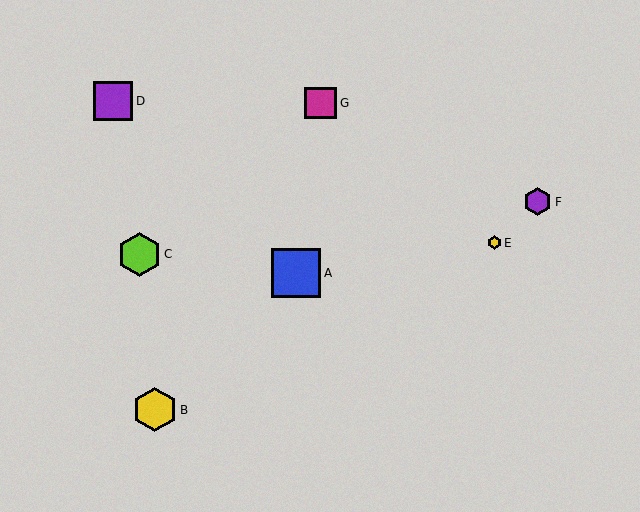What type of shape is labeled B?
Shape B is a yellow hexagon.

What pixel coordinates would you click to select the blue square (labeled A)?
Click at (296, 273) to select the blue square A.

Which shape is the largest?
The blue square (labeled A) is the largest.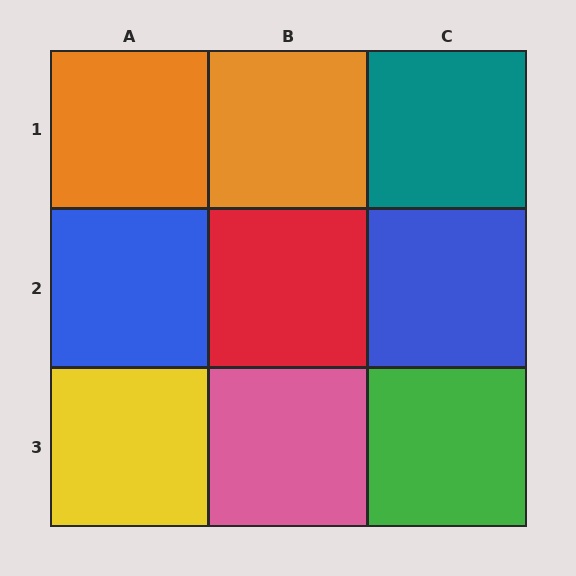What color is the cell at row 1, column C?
Teal.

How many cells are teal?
1 cell is teal.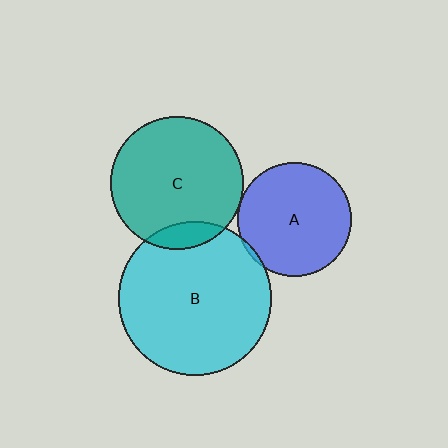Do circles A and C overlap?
Yes.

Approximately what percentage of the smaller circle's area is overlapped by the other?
Approximately 5%.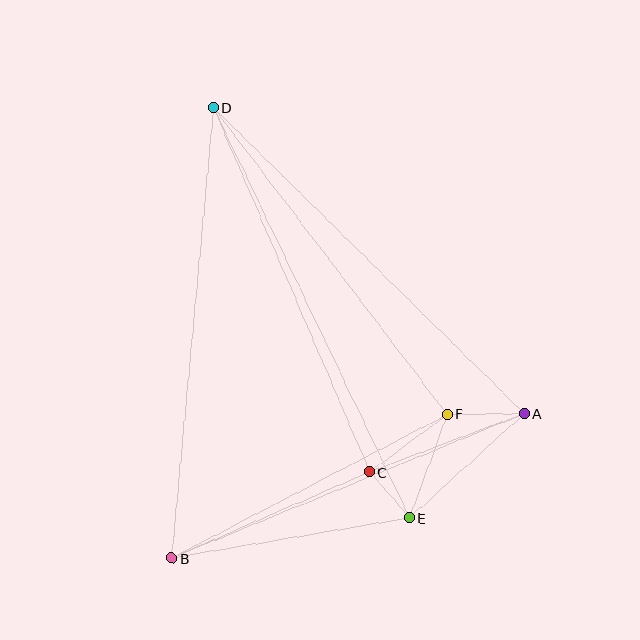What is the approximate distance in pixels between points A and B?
The distance between A and B is approximately 381 pixels.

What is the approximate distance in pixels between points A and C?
The distance between A and C is approximately 165 pixels.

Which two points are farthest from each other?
Points D and E are farthest from each other.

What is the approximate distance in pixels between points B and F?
The distance between B and F is approximately 311 pixels.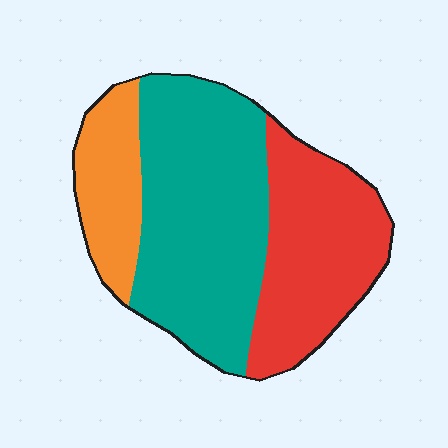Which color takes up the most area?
Teal, at roughly 50%.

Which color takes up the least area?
Orange, at roughly 15%.